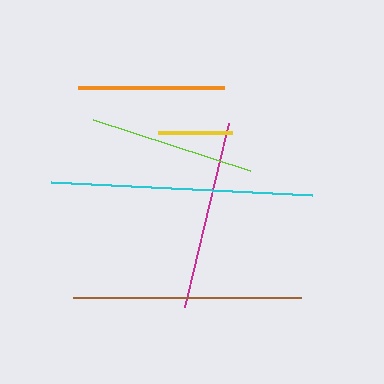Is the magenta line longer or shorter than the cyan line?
The cyan line is longer than the magenta line.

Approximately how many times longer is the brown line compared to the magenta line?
The brown line is approximately 1.2 times the length of the magenta line.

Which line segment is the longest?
The cyan line is the longest at approximately 261 pixels.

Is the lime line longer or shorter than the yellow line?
The lime line is longer than the yellow line.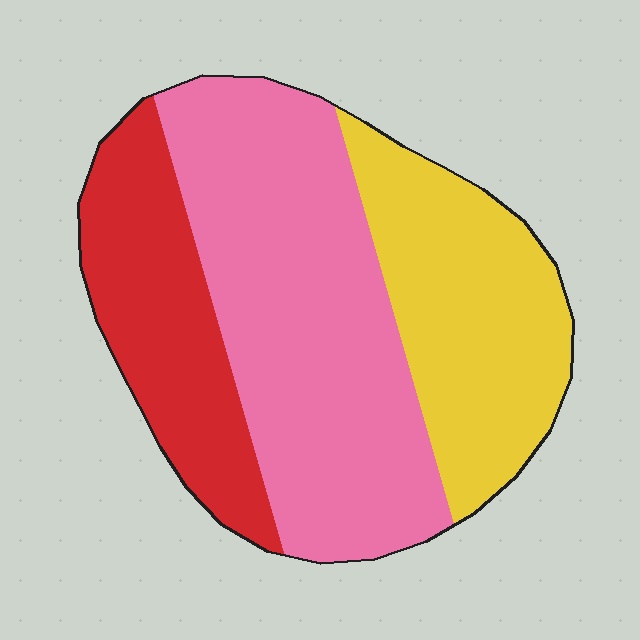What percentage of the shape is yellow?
Yellow covers around 30% of the shape.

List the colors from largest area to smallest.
From largest to smallest: pink, yellow, red.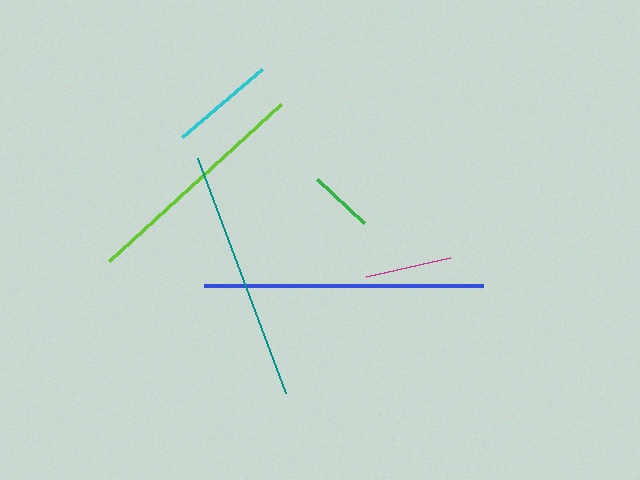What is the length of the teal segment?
The teal segment is approximately 251 pixels long.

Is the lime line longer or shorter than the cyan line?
The lime line is longer than the cyan line.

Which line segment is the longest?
The blue line is the longest at approximately 279 pixels.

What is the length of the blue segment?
The blue segment is approximately 279 pixels long.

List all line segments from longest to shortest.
From longest to shortest: blue, teal, lime, cyan, magenta, green.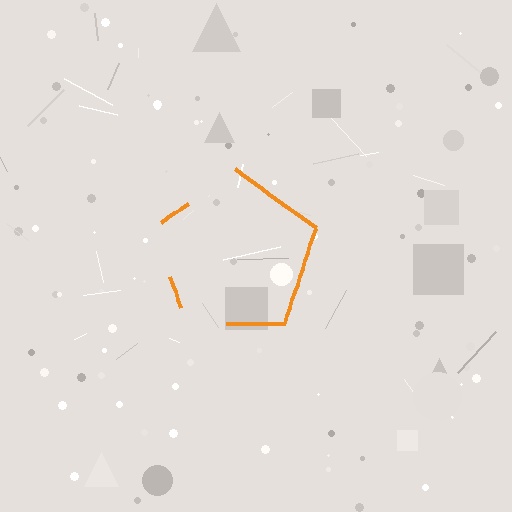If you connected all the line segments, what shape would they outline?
They would outline a pentagon.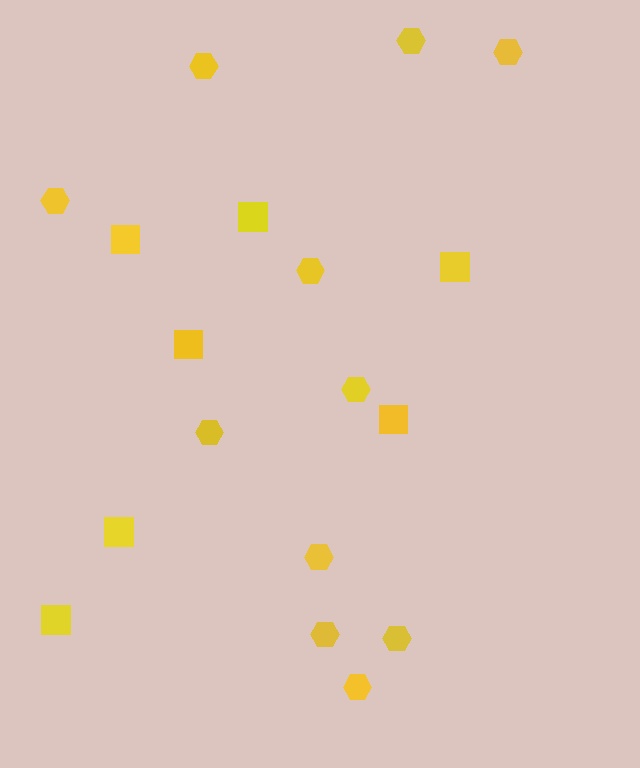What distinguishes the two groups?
There are 2 groups: one group of squares (7) and one group of hexagons (11).